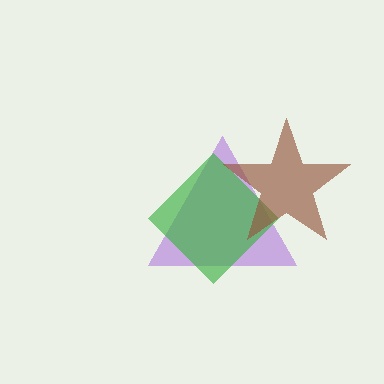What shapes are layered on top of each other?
The layered shapes are: a purple triangle, a green diamond, a brown star.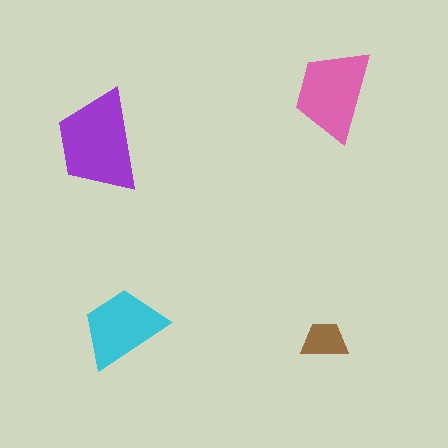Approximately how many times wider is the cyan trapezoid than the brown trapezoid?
About 2 times wider.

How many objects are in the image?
There are 4 objects in the image.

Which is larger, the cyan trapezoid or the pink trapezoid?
The pink one.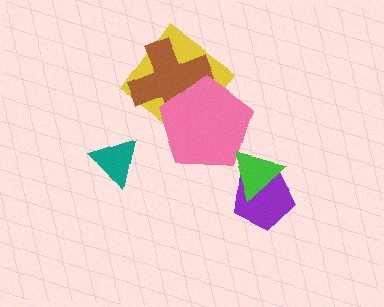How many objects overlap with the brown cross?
2 objects overlap with the brown cross.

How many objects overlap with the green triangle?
2 objects overlap with the green triangle.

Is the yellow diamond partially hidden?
Yes, it is partially covered by another shape.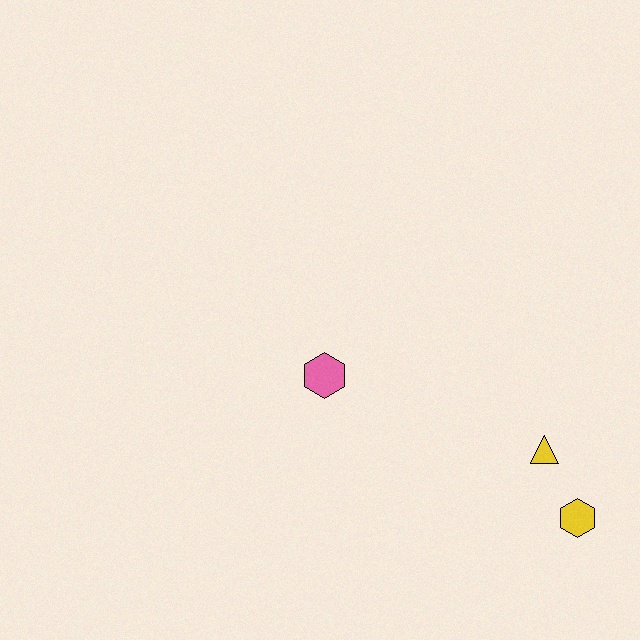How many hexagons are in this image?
There are 2 hexagons.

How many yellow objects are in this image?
There are 2 yellow objects.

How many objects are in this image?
There are 3 objects.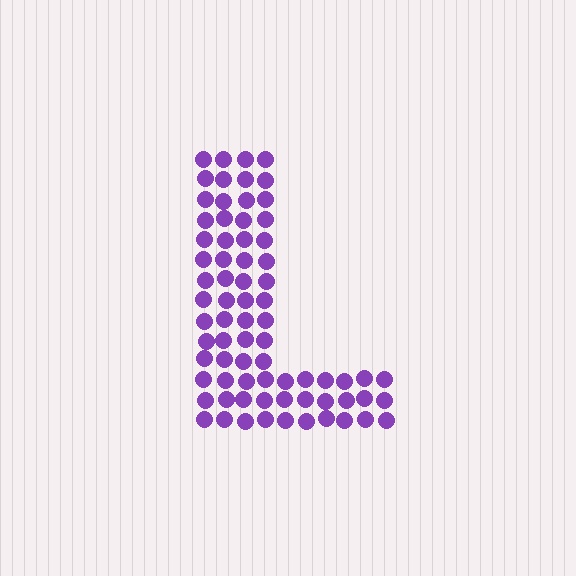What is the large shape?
The large shape is the letter L.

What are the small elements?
The small elements are circles.